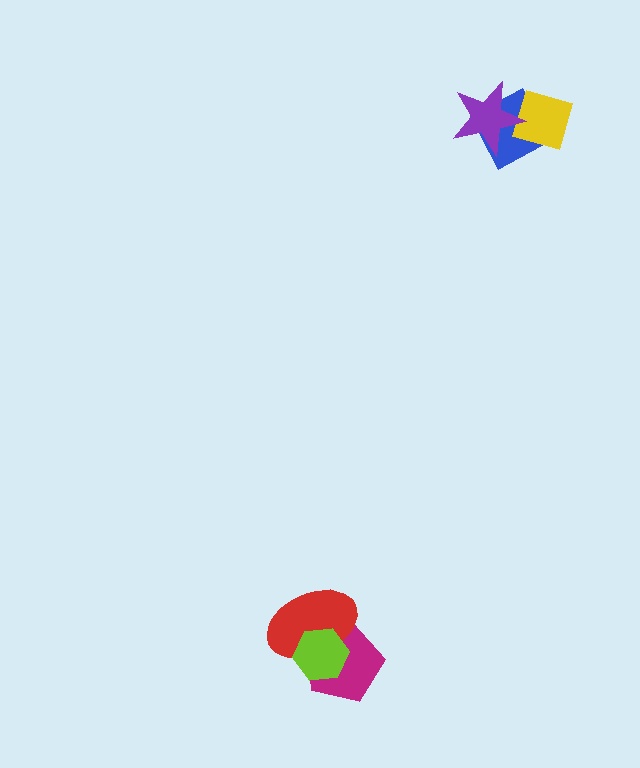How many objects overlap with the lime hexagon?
2 objects overlap with the lime hexagon.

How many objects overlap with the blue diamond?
2 objects overlap with the blue diamond.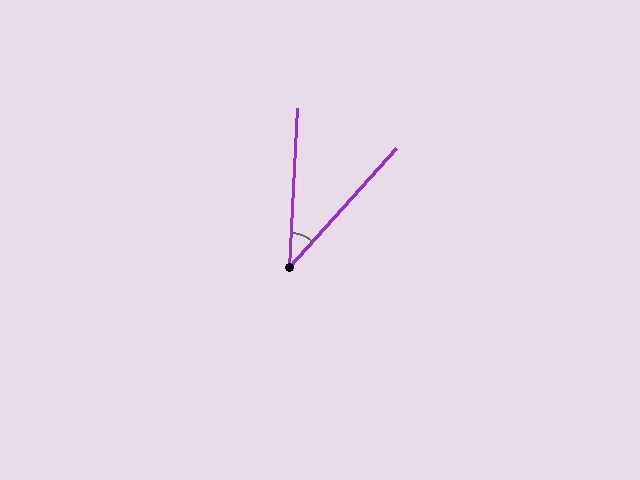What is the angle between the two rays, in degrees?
Approximately 39 degrees.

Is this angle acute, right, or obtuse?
It is acute.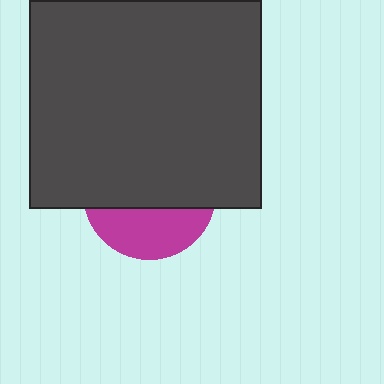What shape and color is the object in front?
The object in front is a dark gray rectangle.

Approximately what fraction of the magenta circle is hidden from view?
Roughly 66% of the magenta circle is hidden behind the dark gray rectangle.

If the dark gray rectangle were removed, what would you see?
You would see the complete magenta circle.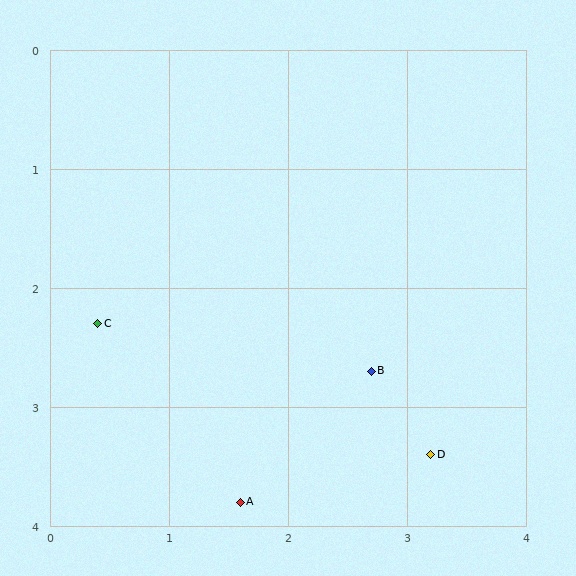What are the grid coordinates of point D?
Point D is at approximately (3.2, 3.4).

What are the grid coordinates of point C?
Point C is at approximately (0.4, 2.3).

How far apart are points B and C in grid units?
Points B and C are about 2.3 grid units apart.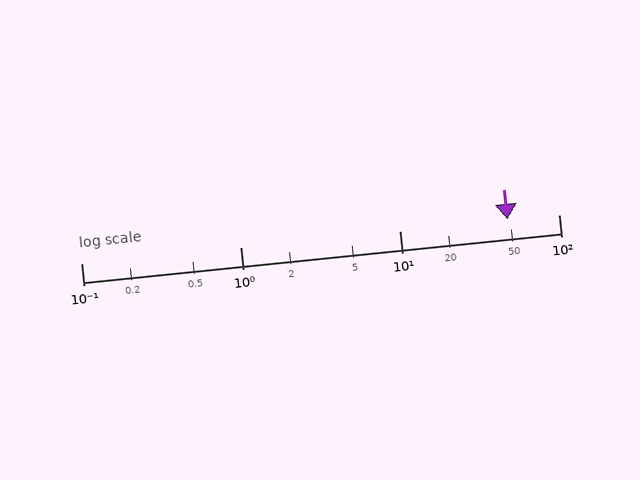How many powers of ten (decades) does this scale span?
The scale spans 3 decades, from 0.1 to 100.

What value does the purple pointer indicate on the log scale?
The pointer indicates approximately 48.